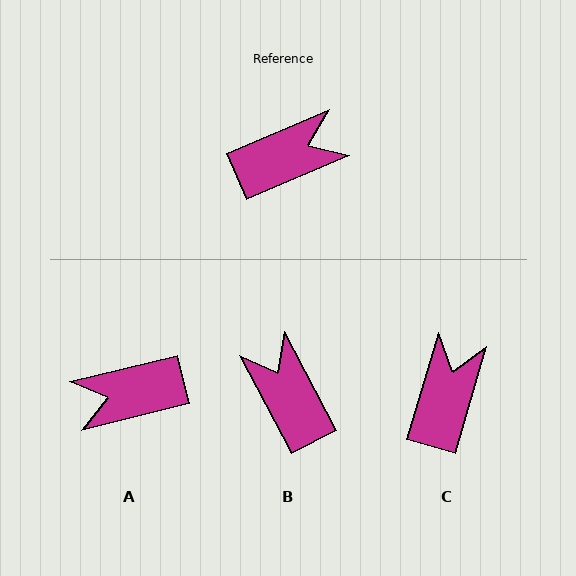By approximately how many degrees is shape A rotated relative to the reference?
Approximately 170 degrees counter-clockwise.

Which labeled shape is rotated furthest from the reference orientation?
A, about 170 degrees away.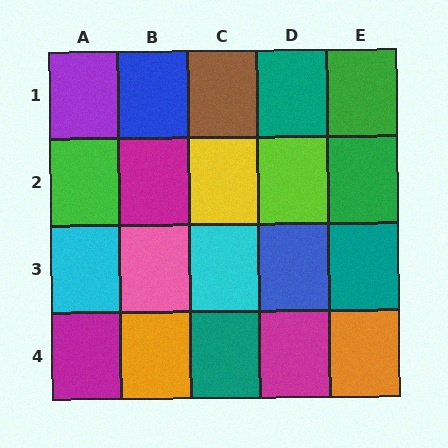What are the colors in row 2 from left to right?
Green, magenta, yellow, lime, green.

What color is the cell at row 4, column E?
Orange.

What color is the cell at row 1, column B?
Blue.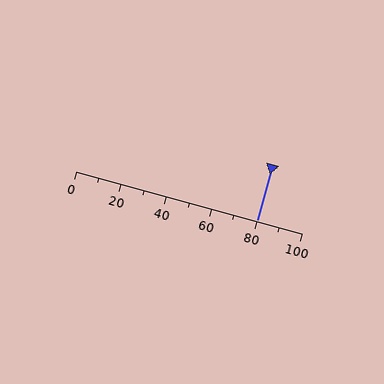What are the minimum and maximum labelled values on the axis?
The axis runs from 0 to 100.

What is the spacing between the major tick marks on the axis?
The major ticks are spaced 20 apart.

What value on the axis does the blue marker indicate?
The marker indicates approximately 80.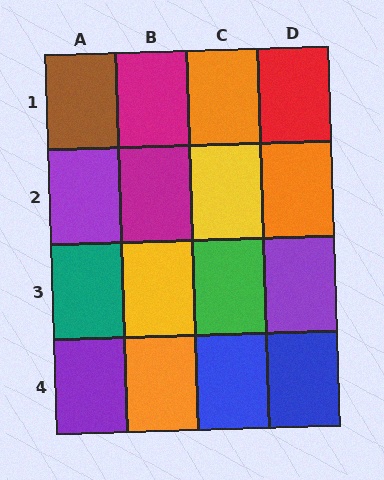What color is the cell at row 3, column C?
Green.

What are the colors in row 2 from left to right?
Purple, magenta, yellow, orange.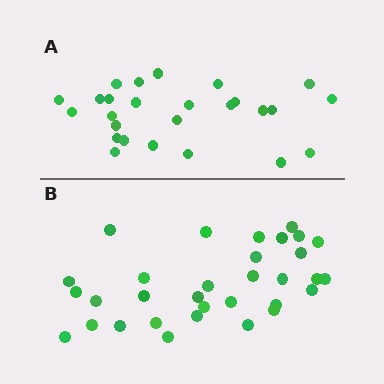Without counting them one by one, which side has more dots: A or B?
Region B (the bottom region) has more dots.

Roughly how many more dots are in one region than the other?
Region B has about 6 more dots than region A.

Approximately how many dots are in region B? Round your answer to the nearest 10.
About 30 dots. (The exact count is 32, which rounds to 30.)